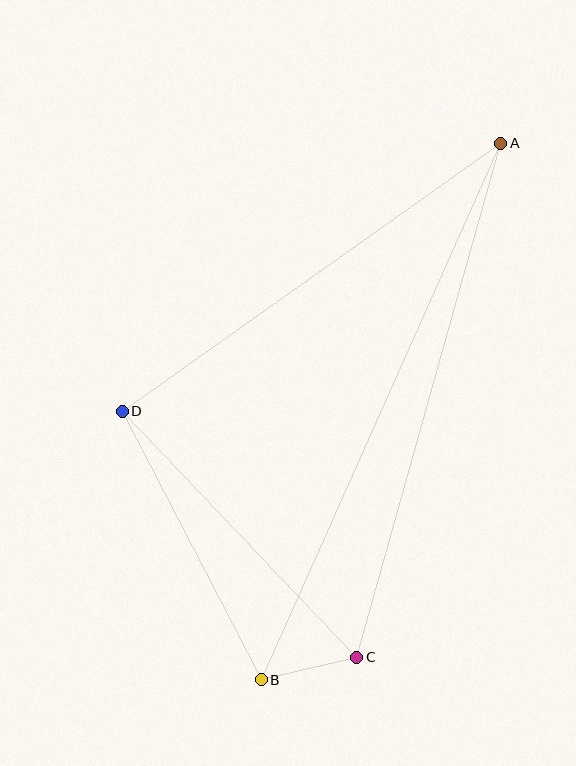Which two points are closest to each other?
Points B and C are closest to each other.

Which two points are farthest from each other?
Points A and B are farthest from each other.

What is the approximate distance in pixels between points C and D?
The distance between C and D is approximately 340 pixels.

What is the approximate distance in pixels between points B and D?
The distance between B and D is approximately 302 pixels.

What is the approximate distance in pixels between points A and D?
The distance between A and D is approximately 464 pixels.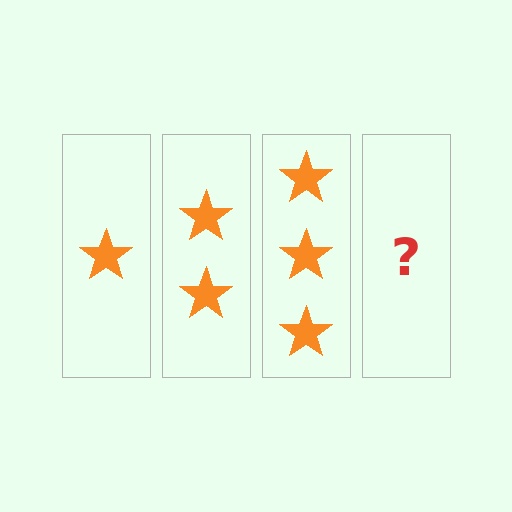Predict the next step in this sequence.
The next step is 4 stars.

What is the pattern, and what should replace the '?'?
The pattern is that each step adds one more star. The '?' should be 4 stars.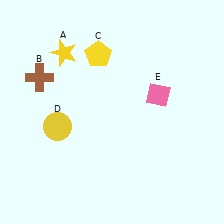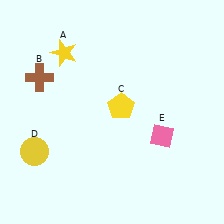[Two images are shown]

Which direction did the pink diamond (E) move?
The pink diamond (E) moved down.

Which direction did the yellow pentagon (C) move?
The yellow pentagon (C) moved down.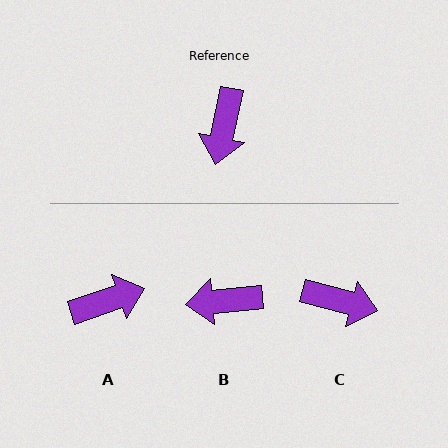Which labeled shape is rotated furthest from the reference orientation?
A, about 121 degrees away.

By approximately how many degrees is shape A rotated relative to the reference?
Approximately 121 degrees counter-clockwise.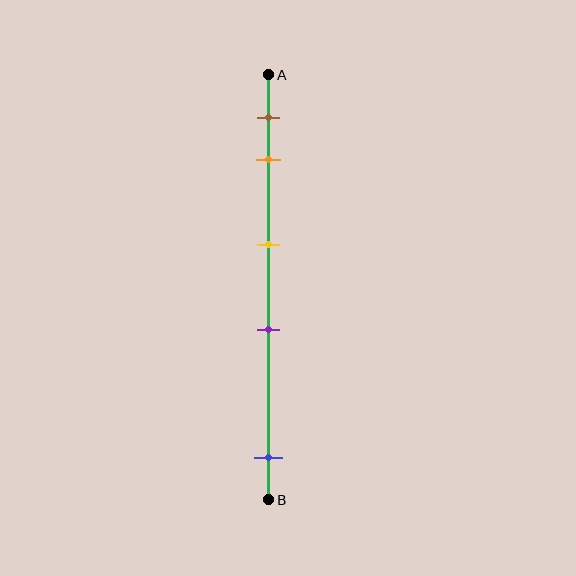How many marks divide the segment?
There are 5 marks dividing the segment.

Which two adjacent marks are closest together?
The brown and orange marks are the closest adjacent pair.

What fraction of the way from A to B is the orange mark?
The orange mark is approximately 20% (0.2) of the way from A to B.